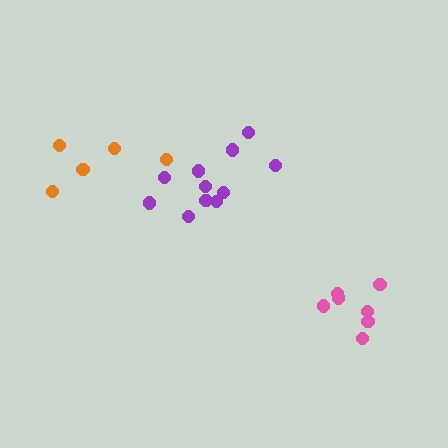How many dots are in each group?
Group 1: 11 dots, Group 2: 7 dots, Group 3: 5 dots (23 total).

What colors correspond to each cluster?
The clusters are colored: purple, pink, orange.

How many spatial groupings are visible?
There are 3 spatial groupings.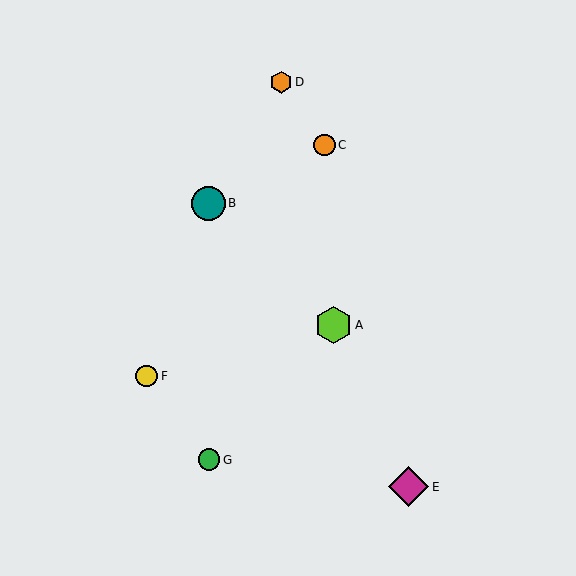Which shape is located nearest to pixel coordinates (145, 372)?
The yellow circle (labeled F) at (147, 376) is nearest to that location.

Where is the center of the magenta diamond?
The center of the magenta diamond is at (409, 487).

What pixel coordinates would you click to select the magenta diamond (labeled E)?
Click at (409, 487) to select the magenta diamond E.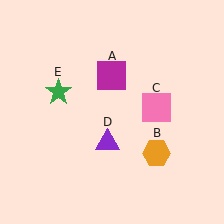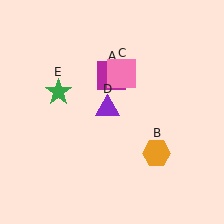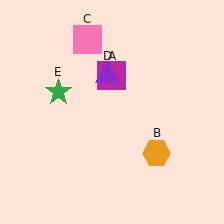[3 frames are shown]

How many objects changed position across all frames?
2 objects changed position: pink square (object C), purple triangle (object D).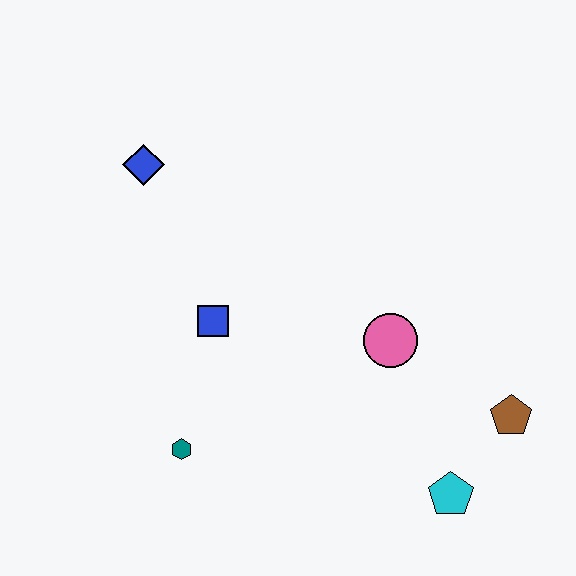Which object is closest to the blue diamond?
The blue square is closest to the blue diamond.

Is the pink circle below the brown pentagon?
No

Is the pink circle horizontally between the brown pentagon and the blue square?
Yes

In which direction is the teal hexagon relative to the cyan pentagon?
The teal hexagon is to the left of the cyan pentagon.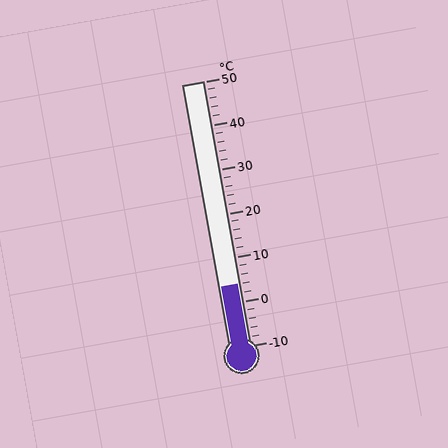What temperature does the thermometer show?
The thermometer shows approximately 4°C.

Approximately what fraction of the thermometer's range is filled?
The thermometer is filled to approximately 25% of its range.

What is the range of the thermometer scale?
The thermometer scale ranges from -10°C to 50°C.